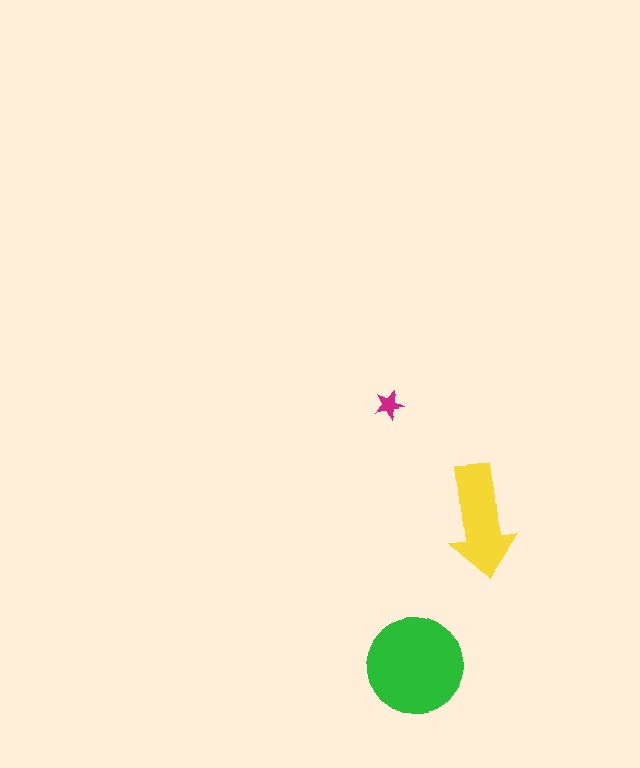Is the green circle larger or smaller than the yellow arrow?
Larger.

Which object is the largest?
The green circle.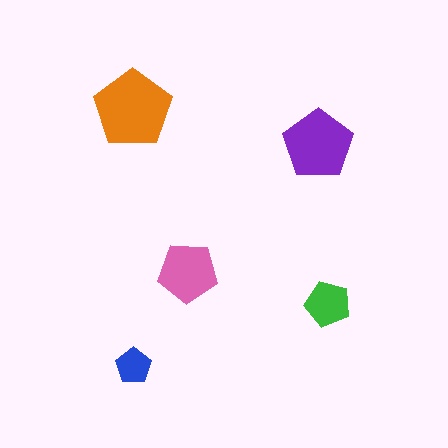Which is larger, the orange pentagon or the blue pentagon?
The orange one.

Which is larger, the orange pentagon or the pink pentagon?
The orange one.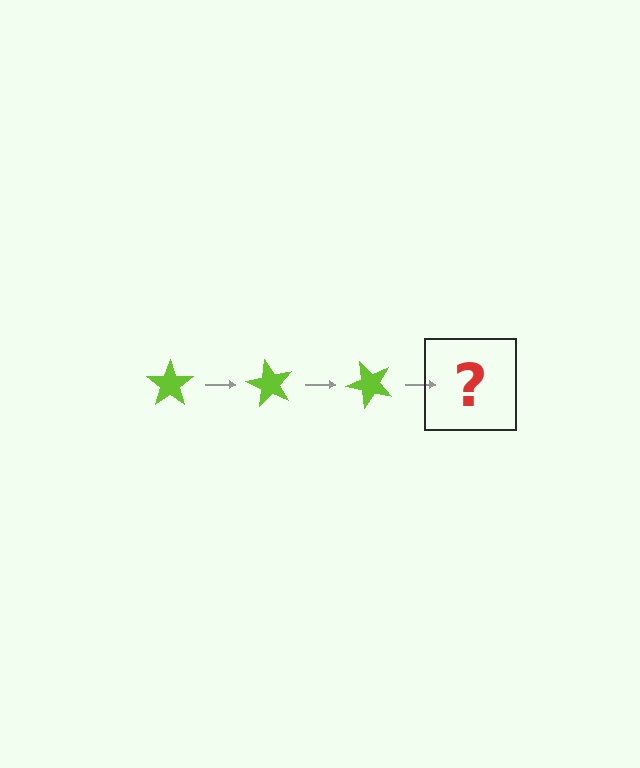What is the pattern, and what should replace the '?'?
The pattern is that the star rotates 60 degrees each step. The '?' should be a lime star rotated 180 degrees.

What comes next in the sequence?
The next element should be a lime star rotated 180 degrees.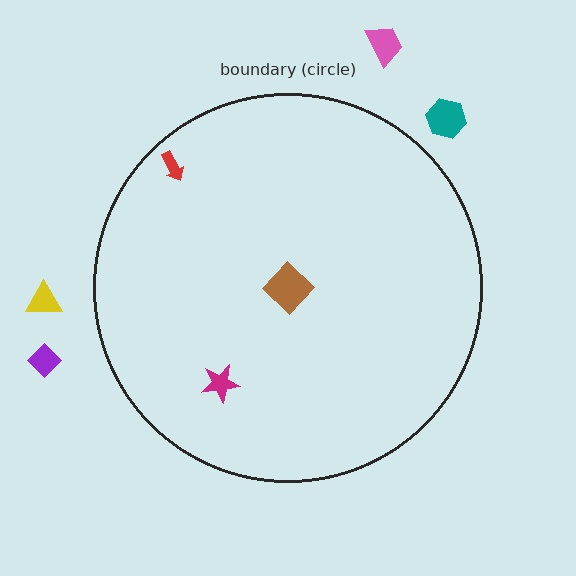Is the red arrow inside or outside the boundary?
Inside.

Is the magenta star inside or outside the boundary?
Inside.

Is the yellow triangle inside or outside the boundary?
Outside.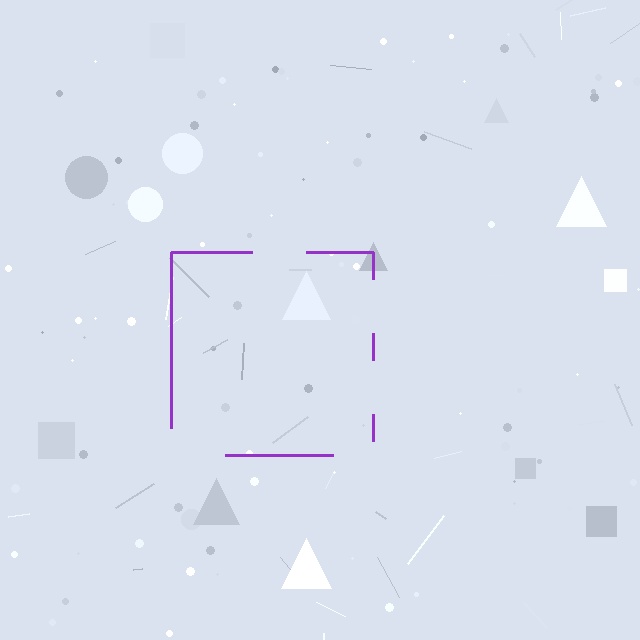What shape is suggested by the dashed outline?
The dashed outline suggests a square.